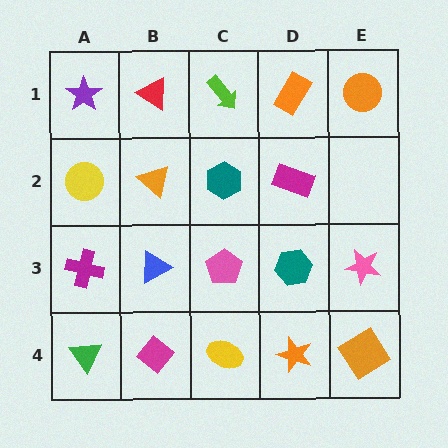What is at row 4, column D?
An orange star.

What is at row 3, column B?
A blue triangle.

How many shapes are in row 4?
5 shapes.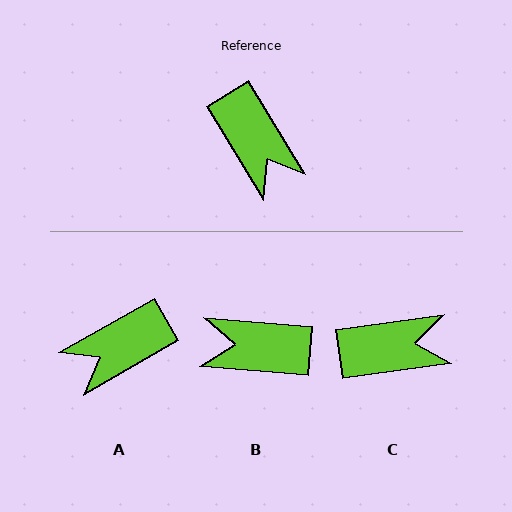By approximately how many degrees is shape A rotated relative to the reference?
Approximately 92 degrees clockwise.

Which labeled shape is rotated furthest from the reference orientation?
B, about 126 degrees away.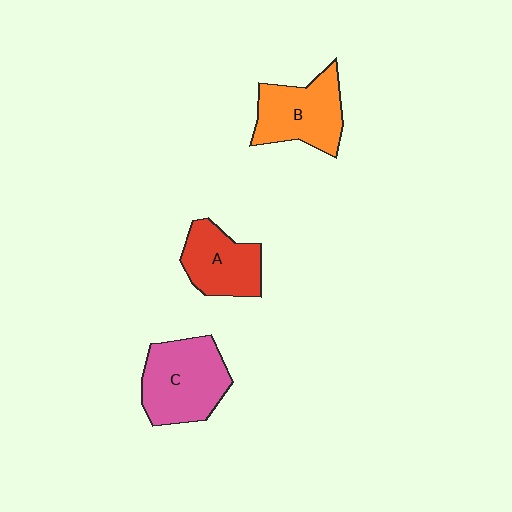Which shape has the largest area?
Shape C (pink).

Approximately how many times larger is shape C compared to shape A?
Approximately 1.4 times.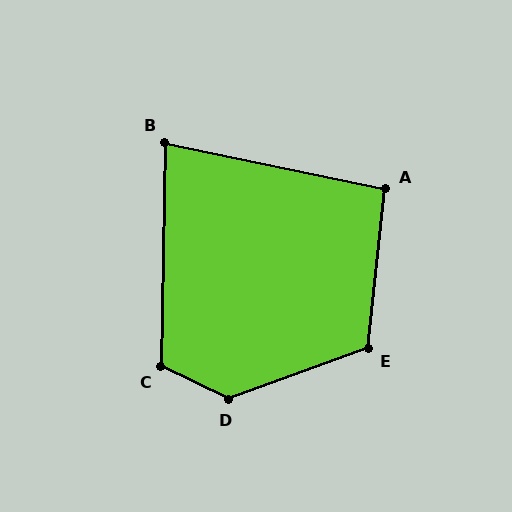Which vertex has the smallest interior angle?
B, at approximately 79 degrees.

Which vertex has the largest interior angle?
D, at approximately 134 degrees.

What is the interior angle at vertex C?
Approximately 115 degrees (obtuse).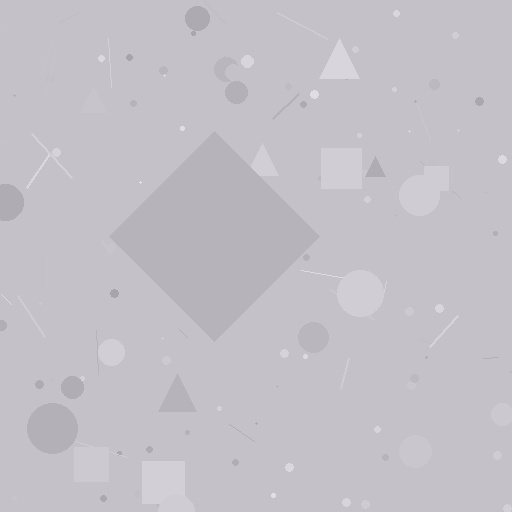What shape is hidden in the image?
A diamond is hidden in the image.